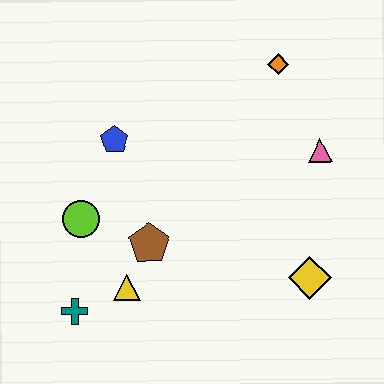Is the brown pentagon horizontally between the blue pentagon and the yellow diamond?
Yes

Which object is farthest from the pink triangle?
The teal cross is farthest from the pink triangle.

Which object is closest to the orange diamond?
The pink triangle is closest to the orange diamond.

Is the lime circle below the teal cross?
No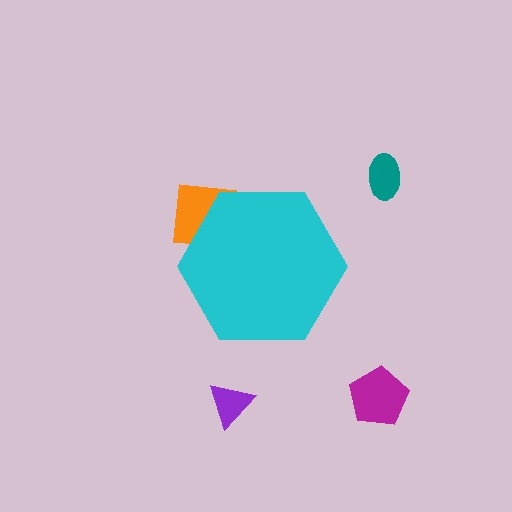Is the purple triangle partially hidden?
No, the purple triangle is fully visible.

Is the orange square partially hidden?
Yes, the orange square is partially hidden behind the cyan hexagon.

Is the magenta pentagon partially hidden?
No, the magenta pentagon is fully visible.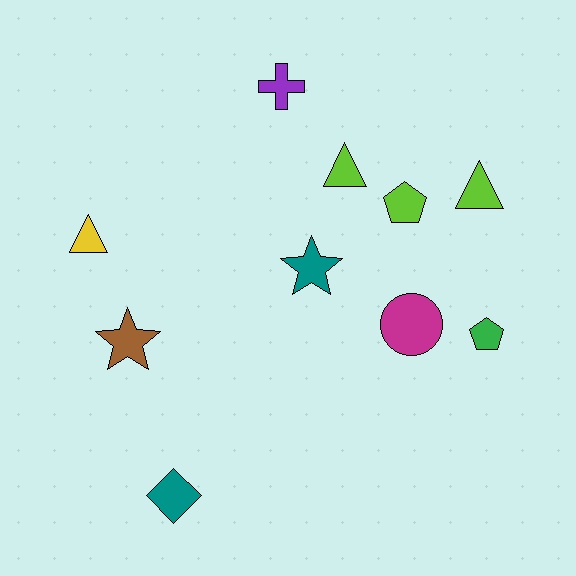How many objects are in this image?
There are 10 objects.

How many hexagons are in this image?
There are no hexagons.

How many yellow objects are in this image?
There is 1 yellow object.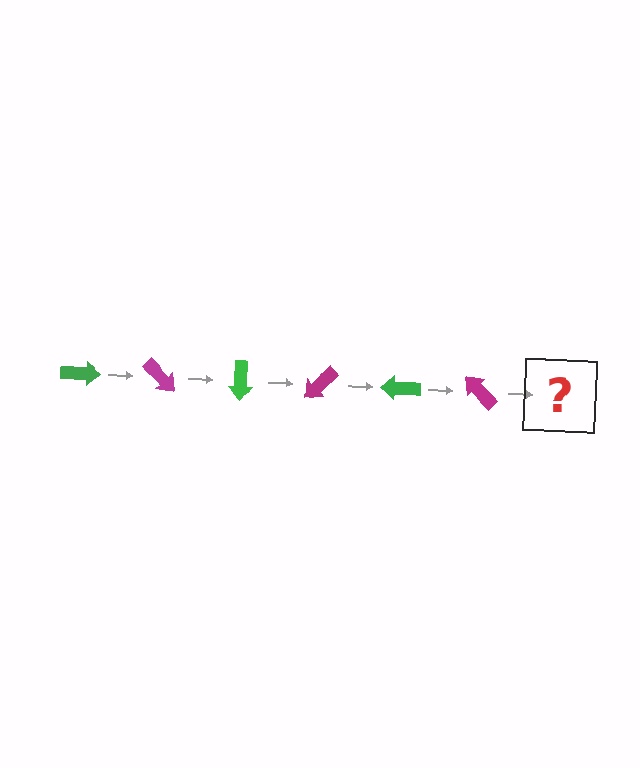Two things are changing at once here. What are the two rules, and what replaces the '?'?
The two rules are that it rotates 45 degrees each step and the color cycles through green and magenta. The '?' should be a green arrow, rotated 270 degrees from the start.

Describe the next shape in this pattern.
It should be a green arrow, rotated 270 degrees from the start.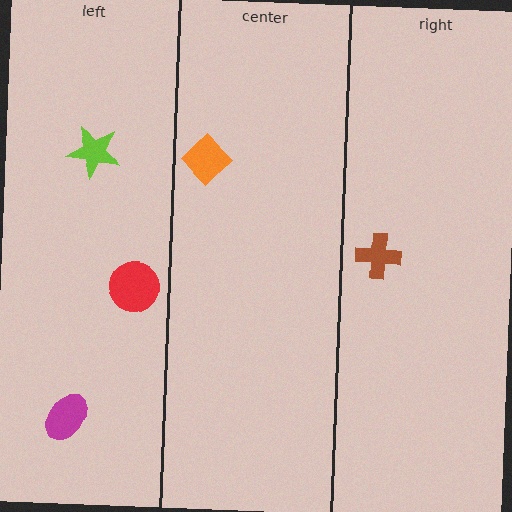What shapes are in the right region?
The brown cross.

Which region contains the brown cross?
The right region.